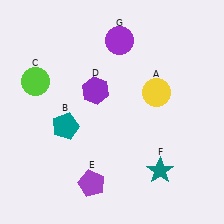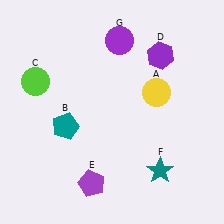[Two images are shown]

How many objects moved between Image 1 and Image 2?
1 object moved between the two images.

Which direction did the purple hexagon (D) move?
The purple hexagon (D) moved right.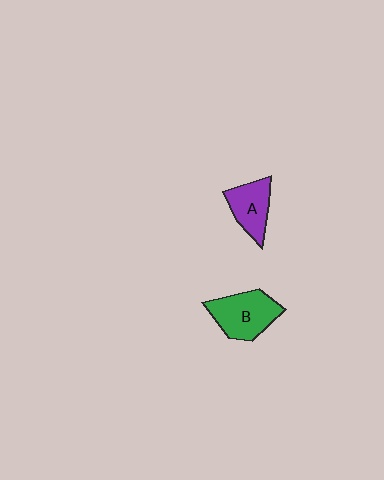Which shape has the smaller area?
Shape A (purple).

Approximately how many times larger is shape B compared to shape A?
Approximately 1.4 times.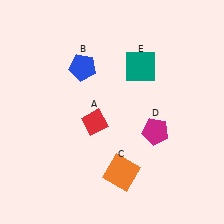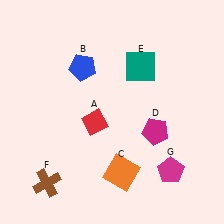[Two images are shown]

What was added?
A brown cross (F), a magenta pentagon (G) were added in Image 2.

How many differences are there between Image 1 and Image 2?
There are 2 differences between the two images.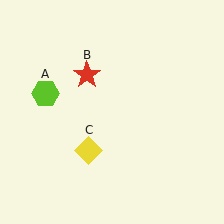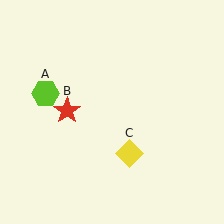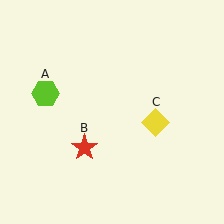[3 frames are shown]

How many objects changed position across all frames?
2 objects changed position: red star (object B), yellow diamond (object C).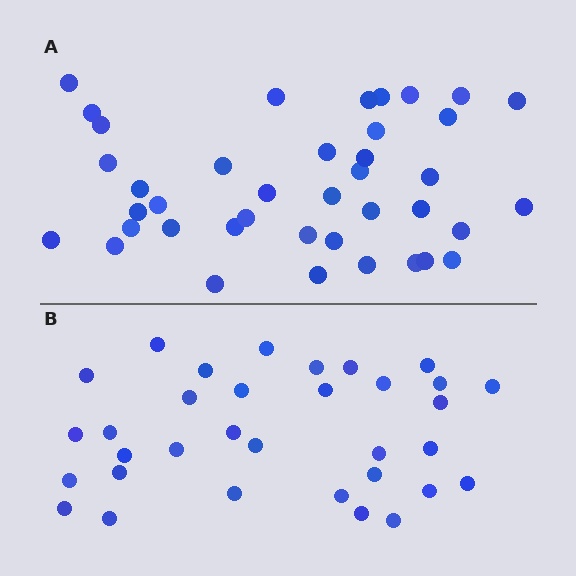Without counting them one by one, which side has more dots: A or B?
Region A (the top region) has more dots.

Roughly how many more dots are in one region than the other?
Region A has roughly 8 or so more dots than region B.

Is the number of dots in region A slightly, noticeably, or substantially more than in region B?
Region A has only slightly more — the two regions are fairly close. The ratio is roughly 1.2 to 1.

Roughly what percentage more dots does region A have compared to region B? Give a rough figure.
About 20% more.